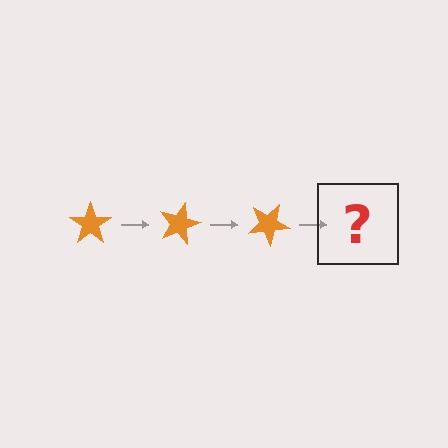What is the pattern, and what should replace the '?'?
The pattern is that the star rotates 15 degrees each step. The '?' should be an orange star rotated 45 degrees.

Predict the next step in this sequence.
The next step is an orange star rotated 45 degrees.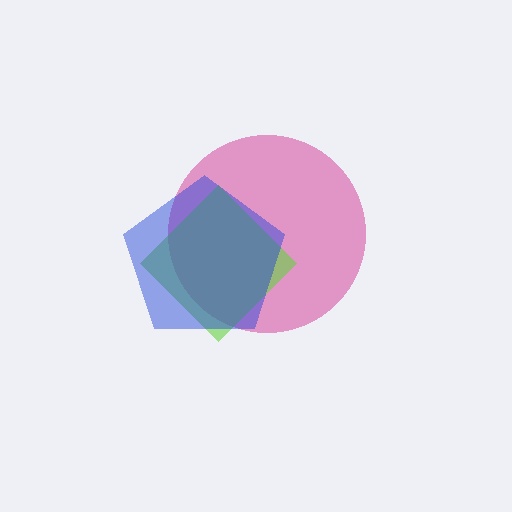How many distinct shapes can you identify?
There are 3 distinct shapes: a pink circle, a lime diamond, a blue pentagon.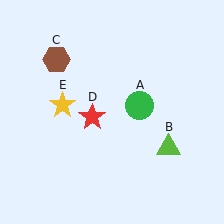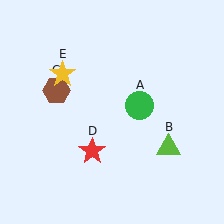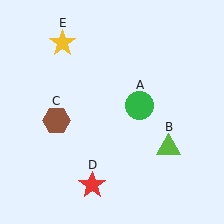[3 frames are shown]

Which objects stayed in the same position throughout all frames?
Green circle (object A) and lime triangle (object B) remained stationary.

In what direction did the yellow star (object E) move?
The yellow star (object E) moved up.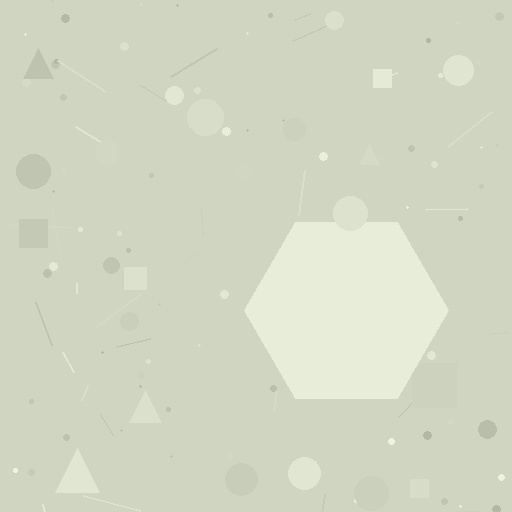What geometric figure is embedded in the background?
A hexagon is embedded in the background.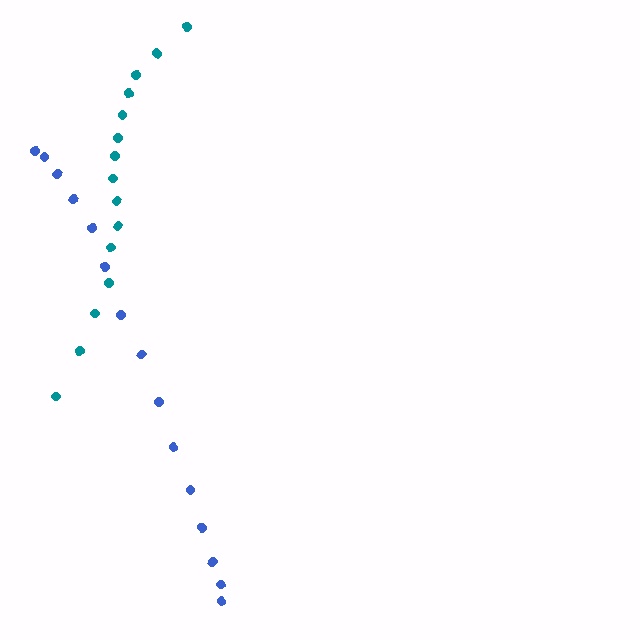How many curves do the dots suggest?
There are 2 distinct paths.